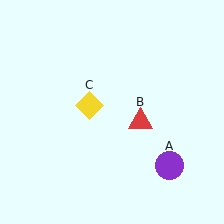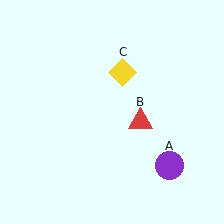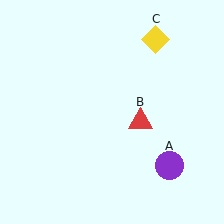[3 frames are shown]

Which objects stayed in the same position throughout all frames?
Purple circle (object A) and red triangle (object B) remained stationary.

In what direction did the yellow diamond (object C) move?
The yellow diamond (object C) moved up and to the right.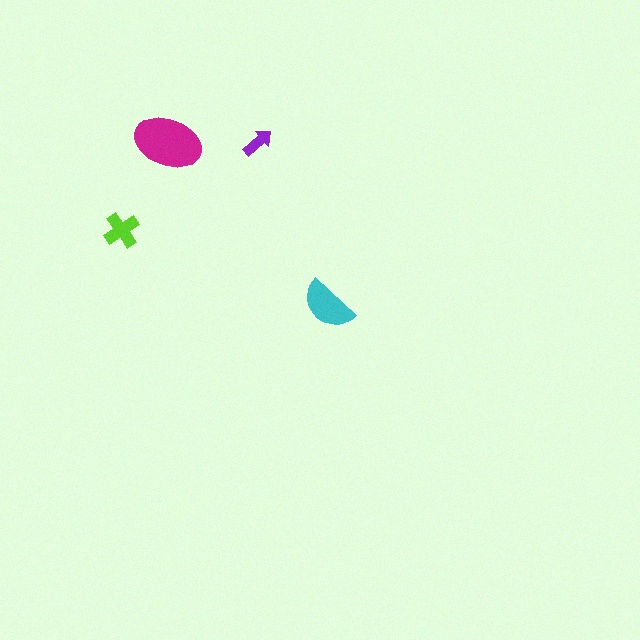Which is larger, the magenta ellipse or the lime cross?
The magenta ellipse.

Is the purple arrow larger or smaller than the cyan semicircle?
Smaller.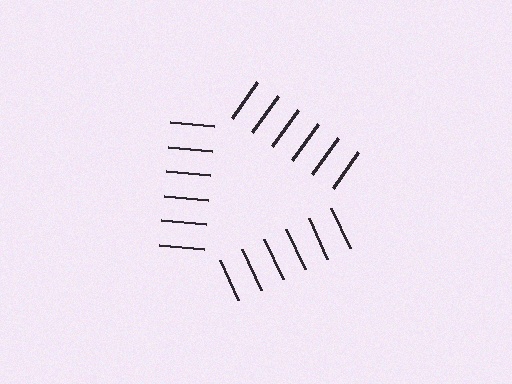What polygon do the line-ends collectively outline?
An illusory triangle — the line segments terminate on its edges but no continuous stroke is drawn.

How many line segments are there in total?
18 — 6 along each of the 3 edges.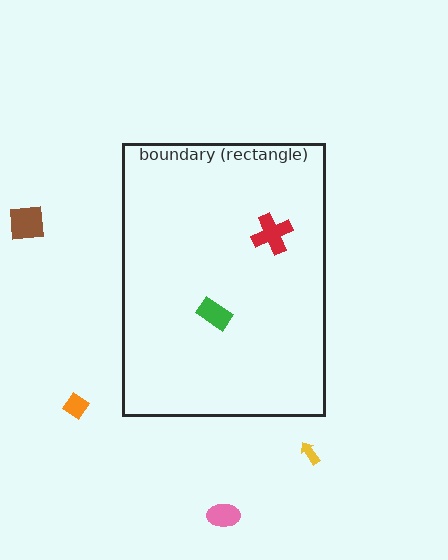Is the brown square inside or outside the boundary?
Outside.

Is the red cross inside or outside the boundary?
Inside.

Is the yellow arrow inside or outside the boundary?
Outside.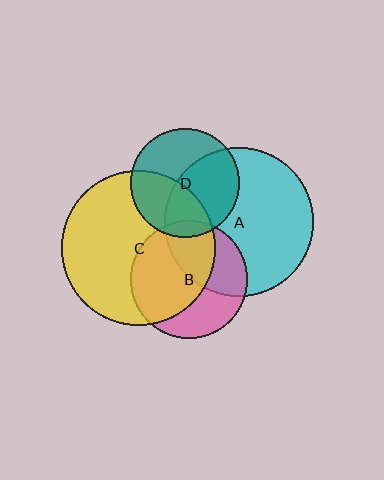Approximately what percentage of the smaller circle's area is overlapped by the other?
Approximately 40%.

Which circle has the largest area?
Circle C (yellow).